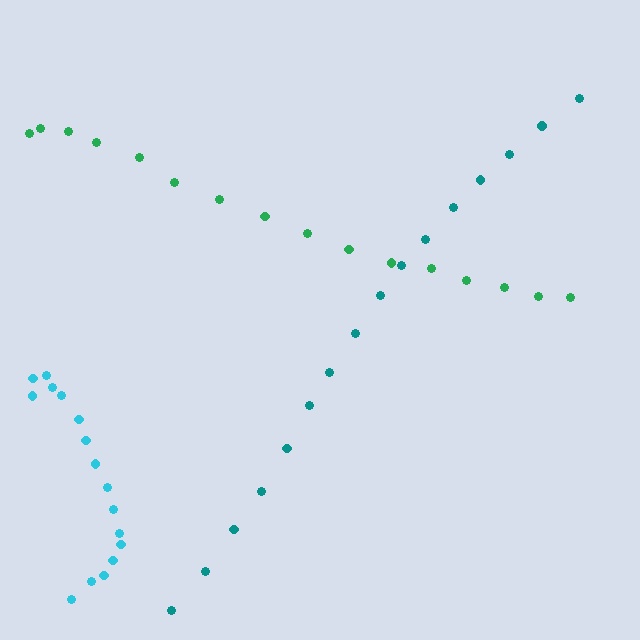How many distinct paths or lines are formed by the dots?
There are 3 distinct paths.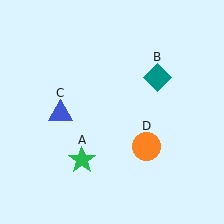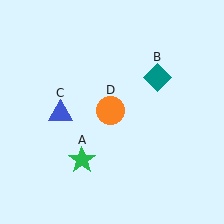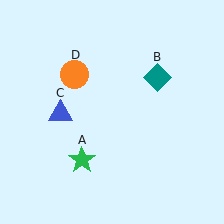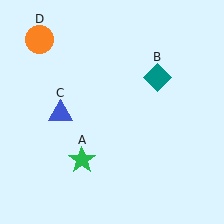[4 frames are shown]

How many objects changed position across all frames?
1 object changed position: orange circle (object D).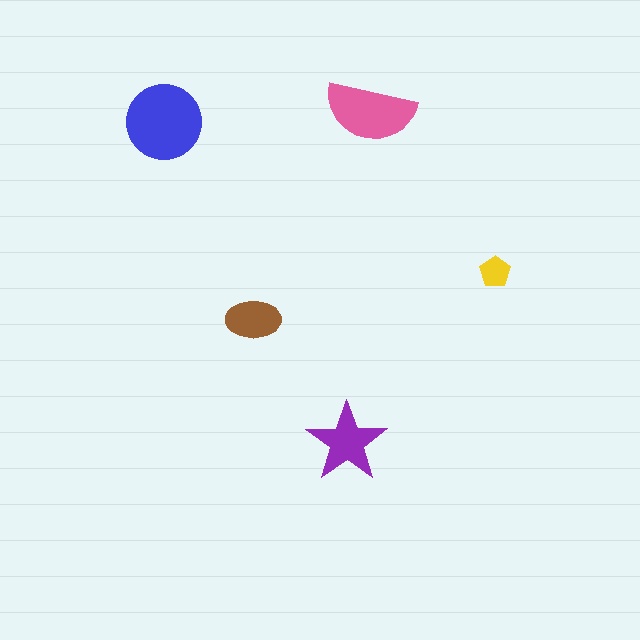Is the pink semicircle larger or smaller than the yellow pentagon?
Larger.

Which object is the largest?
The blue circle.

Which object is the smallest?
The yellow pentagon.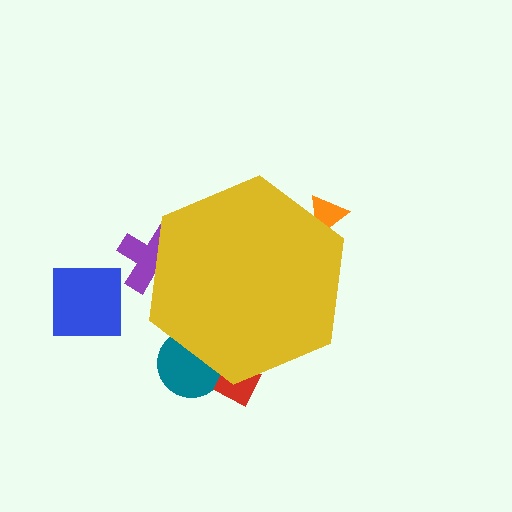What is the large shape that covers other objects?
A yellow hexagon.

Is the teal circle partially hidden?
Yes, the teal circle is partially hidden behind the yellow hexagon.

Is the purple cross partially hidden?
Yes, the purple cross is partially hidden behind the yellow hexagon.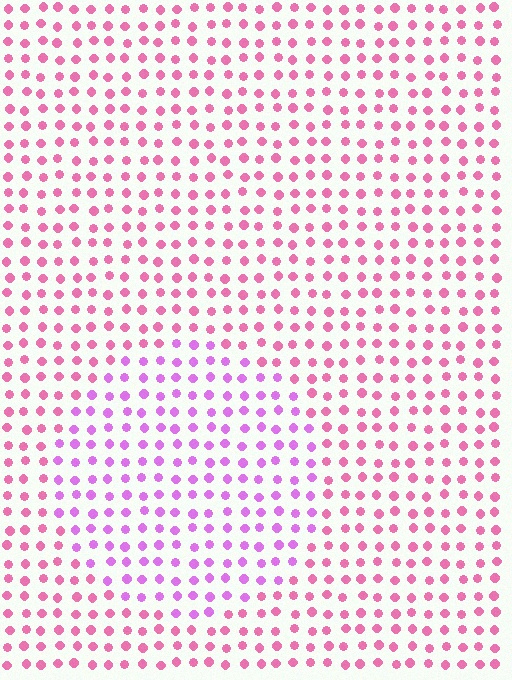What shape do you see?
I see a circle.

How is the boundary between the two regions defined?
The boundary is defined purely by a slight shift in hue (about 35 degrees). Spacing, size, and orientation are identical on both sides.